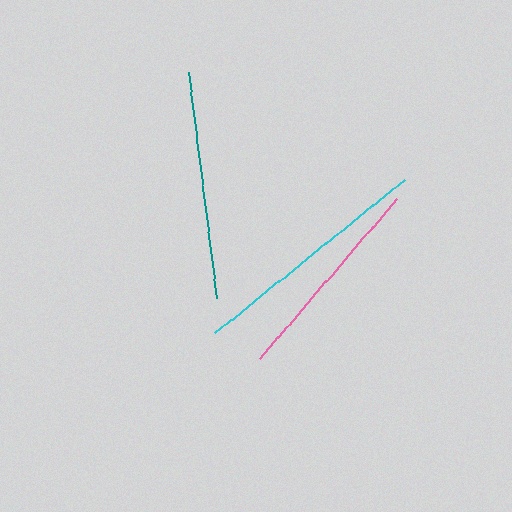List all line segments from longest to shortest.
From longest to shortest: cyan, teal, pink.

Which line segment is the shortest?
The pink line is the shortest at approximately 211 pixels.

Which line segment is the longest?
The cyan line is the longest at approximately 243 pixels.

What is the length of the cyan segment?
The cyan segment is approximately 243 pixels long.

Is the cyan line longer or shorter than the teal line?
The cyan line is longer than the teal line.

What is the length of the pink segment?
The pink segment is approximately 211 pixels long.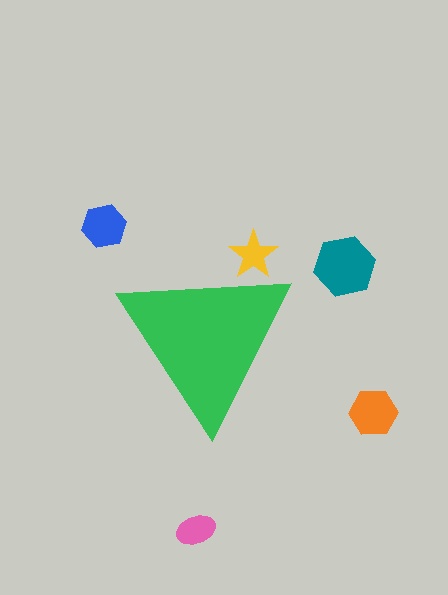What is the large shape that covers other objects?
A green triangle.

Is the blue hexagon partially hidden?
No, the blue hexagon is fully visible.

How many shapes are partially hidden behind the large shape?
1 shape is partially hidden.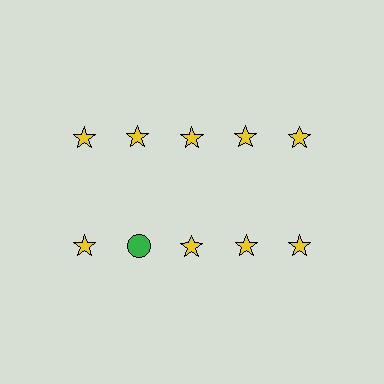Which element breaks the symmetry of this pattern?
The green circle in the second row, second from left column breaks the symmetry. All other shapes are yellow stars.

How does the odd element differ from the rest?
It differs in both color (green instead of yellow) and shape (circle instead of star).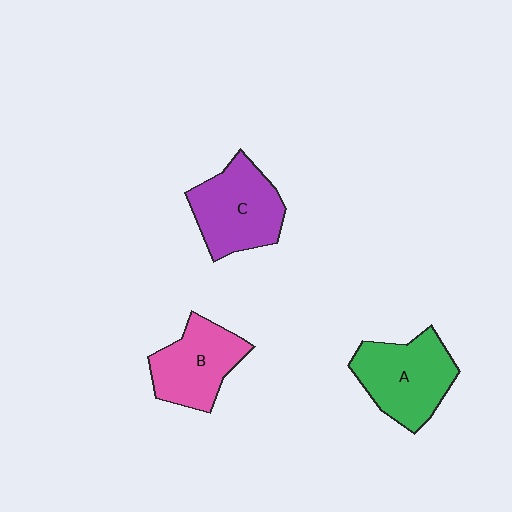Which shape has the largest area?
Shape A (green).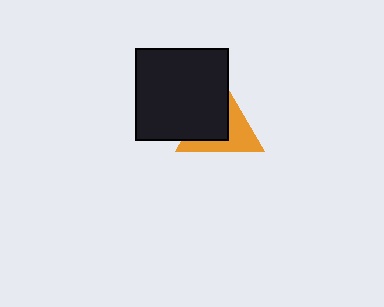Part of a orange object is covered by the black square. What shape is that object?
It is a triangle.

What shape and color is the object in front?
The object in front is a black square.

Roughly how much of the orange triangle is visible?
About half of it is visible (roughly 45%).